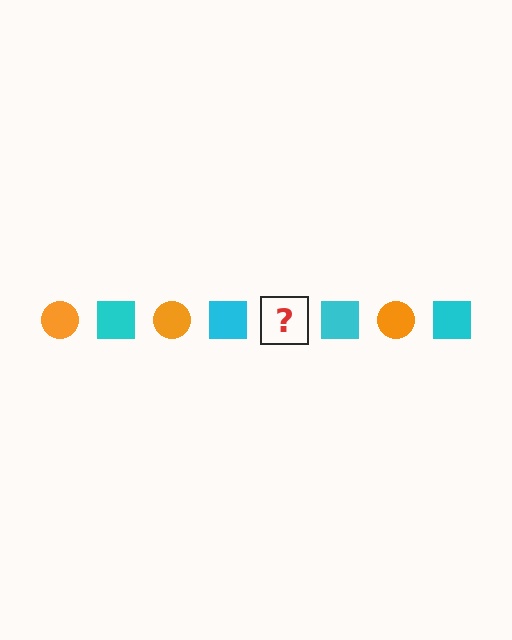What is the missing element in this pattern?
The missing element is an orange circle.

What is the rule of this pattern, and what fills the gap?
The rule is that the pattern alternates between orange circle and cyan square. The gap should be filled with an orange circle.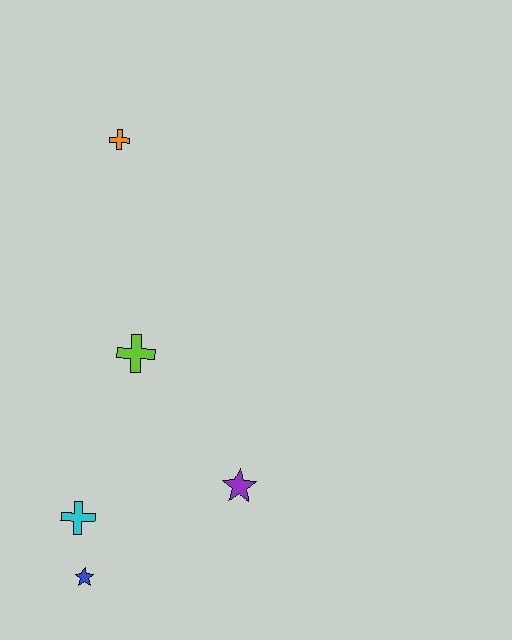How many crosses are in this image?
There are 3 crosses.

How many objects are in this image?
There are 5 objects.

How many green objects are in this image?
There are no green objects.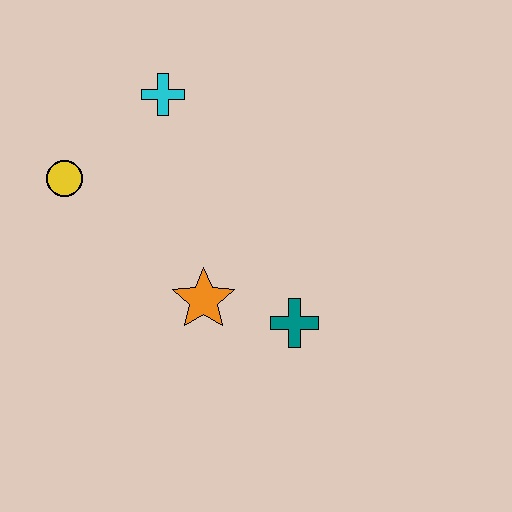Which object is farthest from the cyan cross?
The teal cross is farthest from the cyan cross.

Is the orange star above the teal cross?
Yes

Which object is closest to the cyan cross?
The yellow circle is closest to the cyan cross.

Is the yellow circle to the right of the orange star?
No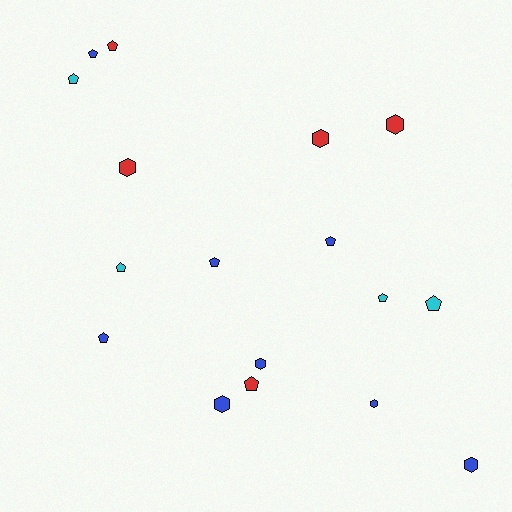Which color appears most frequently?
Blue, with 8 objects.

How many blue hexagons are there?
There are 4 blue hexagons.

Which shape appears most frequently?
Pentagon, with 10 objects.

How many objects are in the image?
There are 17 objects.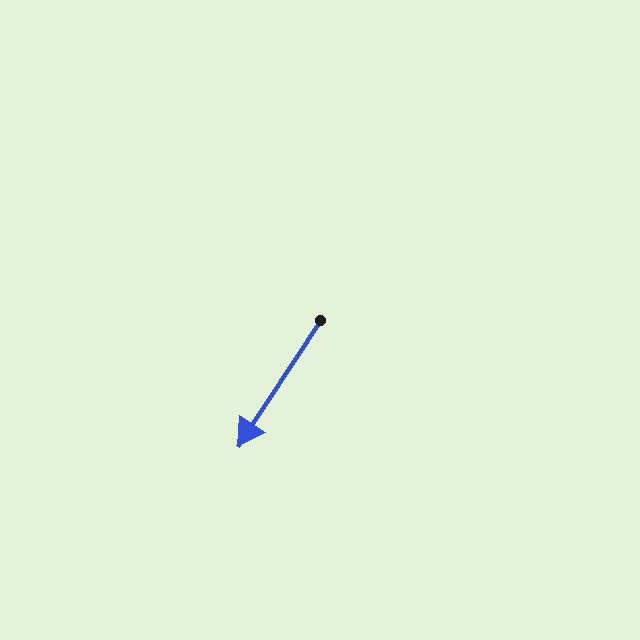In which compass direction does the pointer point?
Southwest.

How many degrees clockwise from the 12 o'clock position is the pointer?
Approximately 213 degrees.